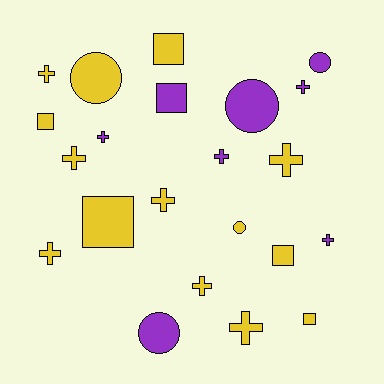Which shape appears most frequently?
Cross, with 11 objects.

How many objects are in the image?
There are 22 objects.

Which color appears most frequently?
Yellow, with 14 objects.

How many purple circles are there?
There are 3 purple circles.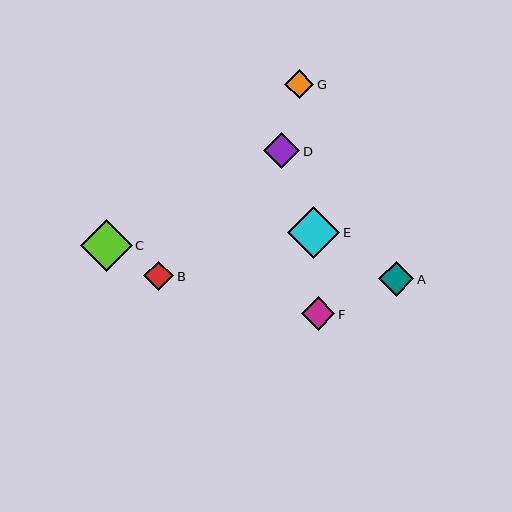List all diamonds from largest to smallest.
From largest to smallest: C, E, D, A, F, B, G.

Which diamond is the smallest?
Diamond G is the smallest with a size of approximately 29 pixels.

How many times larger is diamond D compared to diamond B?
Diamond D is approximately 1.2 times the size of diamond B.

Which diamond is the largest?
Diamond C is the largest with a size of approximately 52 pixels.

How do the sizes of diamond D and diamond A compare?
Diamond D and diamond A are approximately the same size.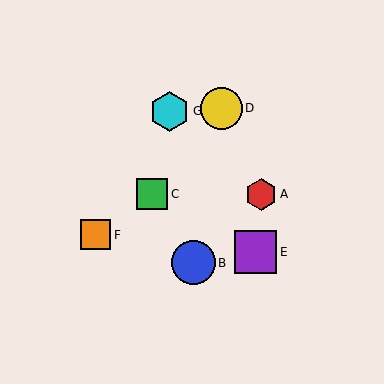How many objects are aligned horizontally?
2 objects (A, C) are aligned horizontally.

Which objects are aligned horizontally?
Objects A, C are aligned horizontally.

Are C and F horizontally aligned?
No, C is at y≈194 and F is at y≈235.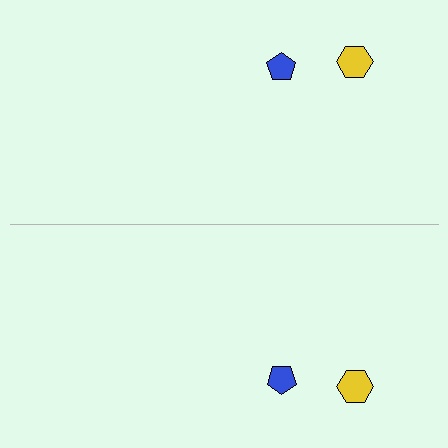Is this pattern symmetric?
Yes, this pattern has bilateral (reflection) symmetry.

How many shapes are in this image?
There are 4 shapes in this image.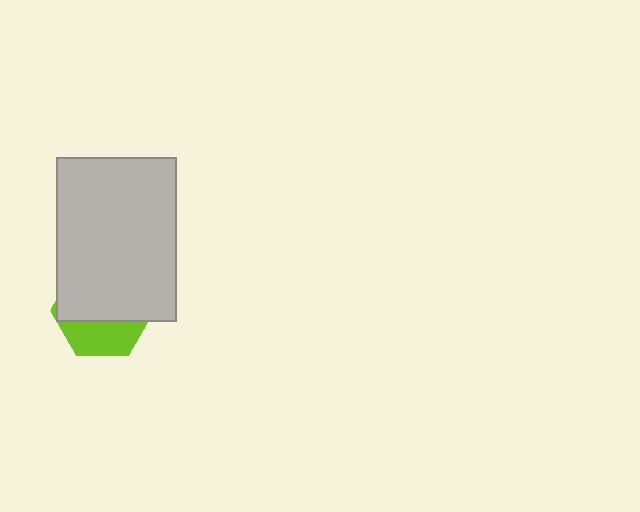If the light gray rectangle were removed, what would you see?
You would see the complete lime hexagon.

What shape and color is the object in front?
The object in front is a light gray rectangle.